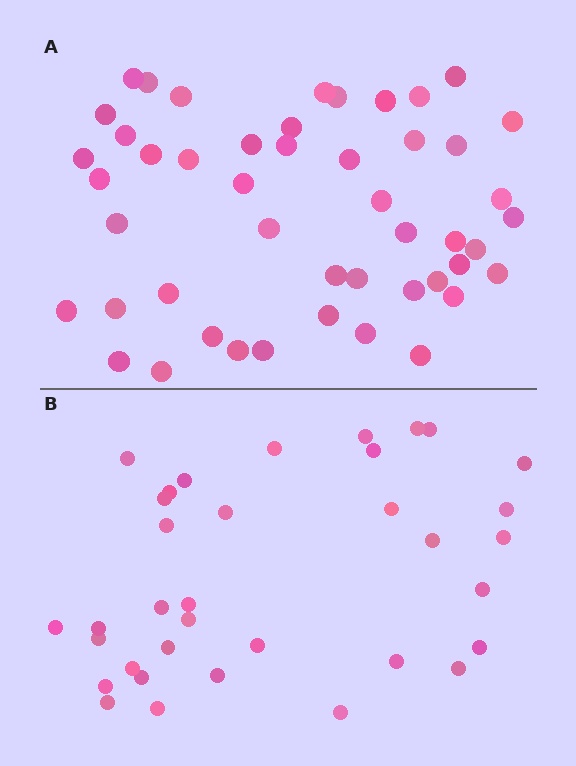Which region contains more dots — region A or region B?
Region A (the top region) has more dots.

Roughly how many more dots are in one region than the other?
Region A has approximately 15 more dots than region B.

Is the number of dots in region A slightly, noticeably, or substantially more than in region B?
Region A has noticeably more, but not dramatically so. The ratio is roughly 1.4 to 1.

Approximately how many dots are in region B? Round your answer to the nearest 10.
About 40 dots. (The exact count is 35, which rounds to 40.)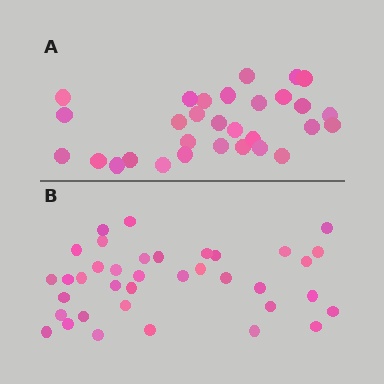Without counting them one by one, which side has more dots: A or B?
Region B (the bottom region) has more dots.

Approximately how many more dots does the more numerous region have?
Region B has roughly 8 or so more dots than region A.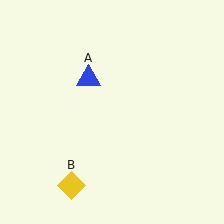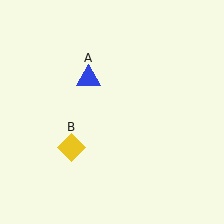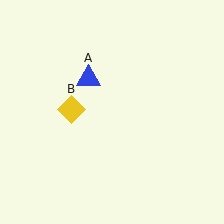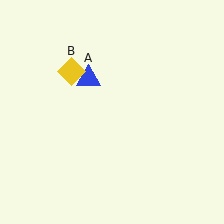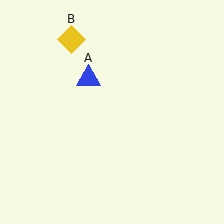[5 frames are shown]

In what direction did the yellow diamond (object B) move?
The yellow diamond (object B) moved up.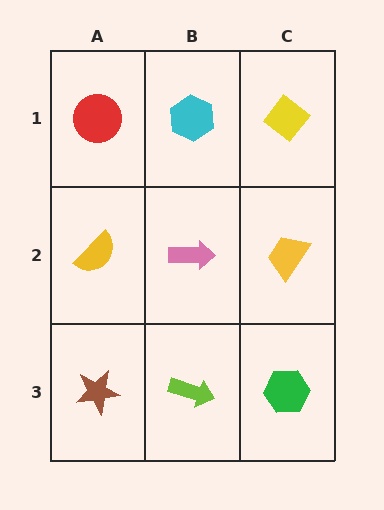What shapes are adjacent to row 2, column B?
A cyan hexagon (row 1, column B), a lime arrow (row 3, column B), a yellow semicircle (row 2, column A), a yellow trapezoid (row 2, column C).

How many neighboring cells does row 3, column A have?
2.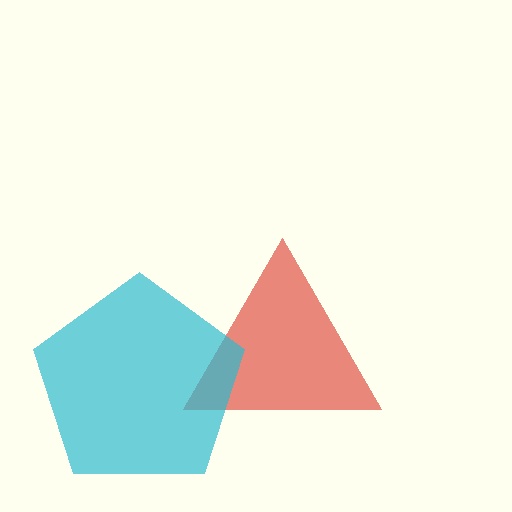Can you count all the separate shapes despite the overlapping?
Yes, there are 2 separate shapes.